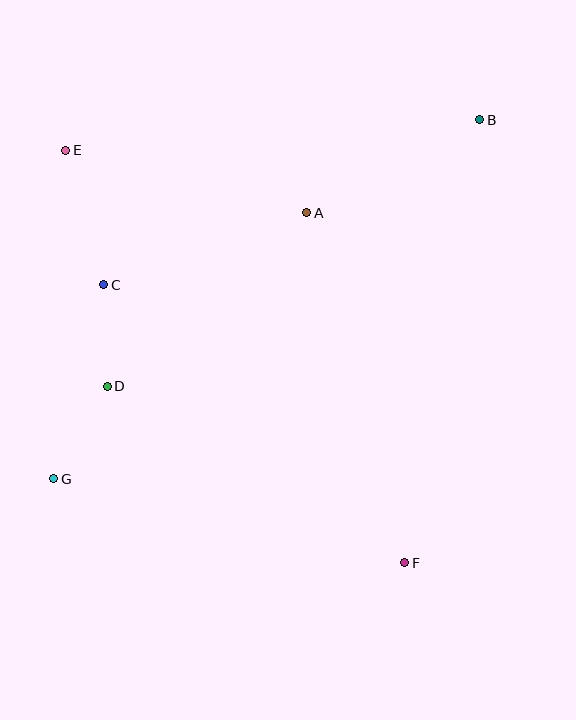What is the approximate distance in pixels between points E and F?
The distance between E and F is approximately 534 pixels.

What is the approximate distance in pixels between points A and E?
The distance between A and E is approximately 249 pixels.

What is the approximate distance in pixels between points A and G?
The distance between A and G is approximately 367 pixels.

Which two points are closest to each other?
Points C and D are closest to each other.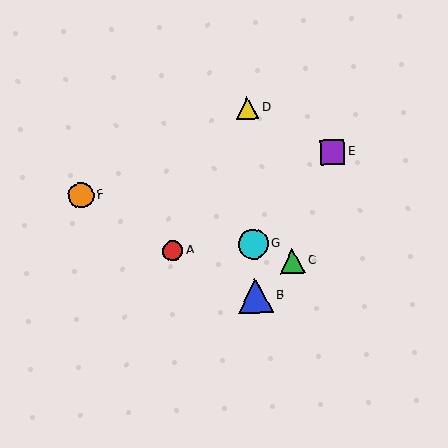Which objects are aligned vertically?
Objects B, D, G are aligned vertically.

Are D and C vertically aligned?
No, D is at x≈247 and C is at x≈292.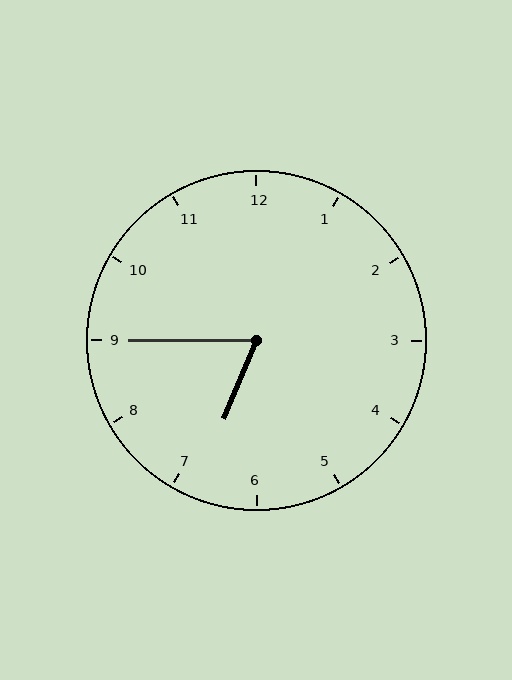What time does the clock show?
6:45.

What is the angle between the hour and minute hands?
Approximately 68 degrees.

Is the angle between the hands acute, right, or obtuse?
It is acute.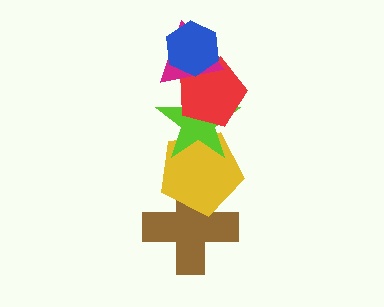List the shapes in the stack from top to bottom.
From top to bottom: the blue hexagon, the magenta triangle, the red pentagon, the lime star, the yellow pentagon, the brown cross.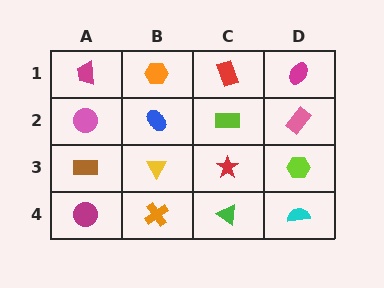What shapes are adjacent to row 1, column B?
A blue ellipse (row 2, column B), a magenta trapezoid (row 1, column A), a red rectangle (row 1, column C).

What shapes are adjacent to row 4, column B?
A yellow triangle (row 3, column B), a magenta circle (row 4, column A), a green triangle (row 4, column C).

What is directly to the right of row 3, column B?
A red star.